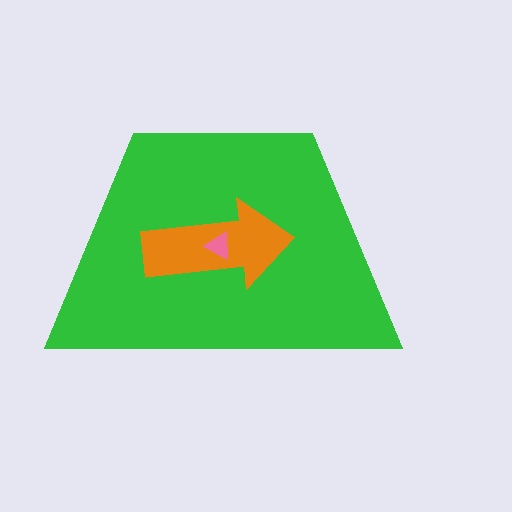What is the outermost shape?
The green trapezoid.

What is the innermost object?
The pink triangle.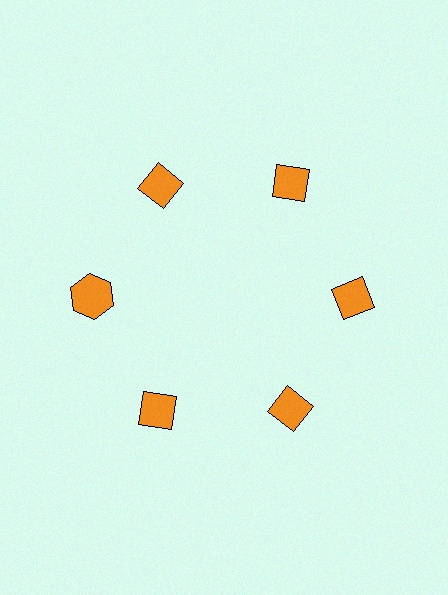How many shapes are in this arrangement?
There are 6 shapes arranged in a ring pattern.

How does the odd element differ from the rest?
It has a different shape: hexagon instead of diamond.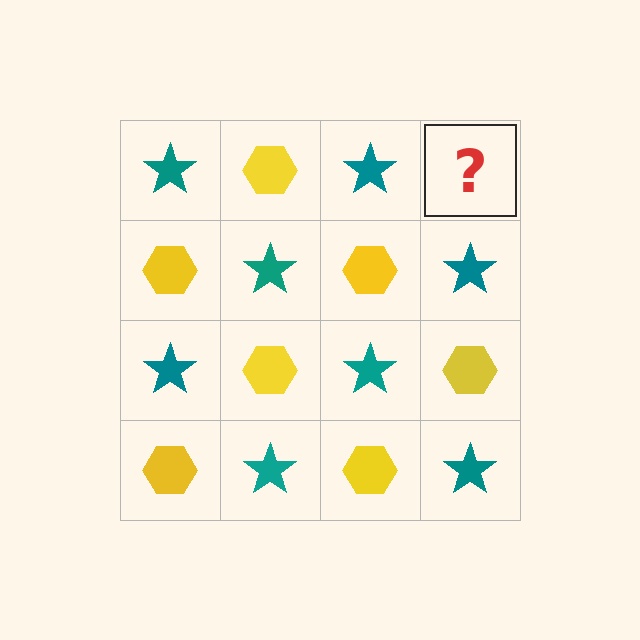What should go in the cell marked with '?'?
The missing cell should contain a yellow hexagon.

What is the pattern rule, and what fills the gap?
The rule is that it alternates teal star and yellow hexagon in a checkerboard pattern. The gap should be filled with a yellow hexagon.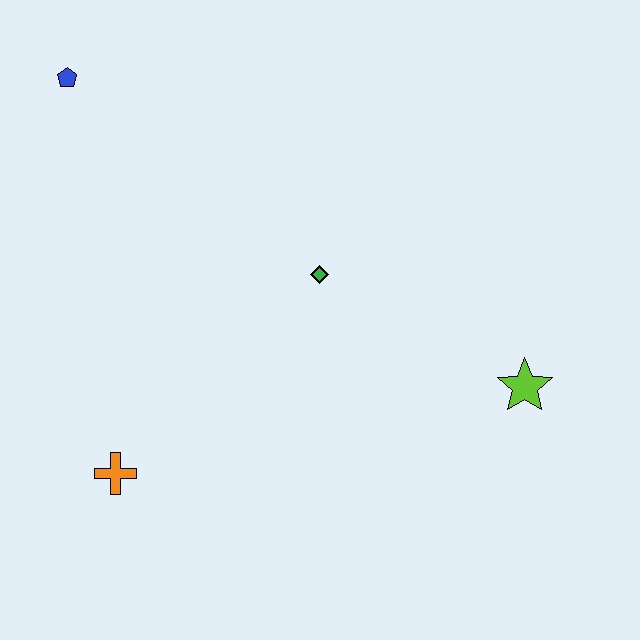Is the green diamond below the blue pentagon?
Yes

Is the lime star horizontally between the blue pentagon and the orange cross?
No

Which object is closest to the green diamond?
The lime star is closest to the green diamond.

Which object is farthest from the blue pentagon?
The lime star is farthest from the blue pentagon.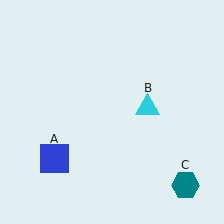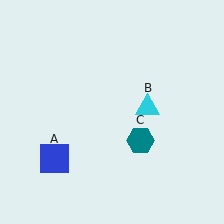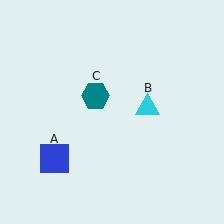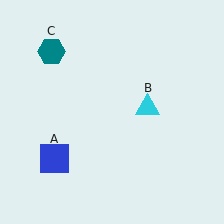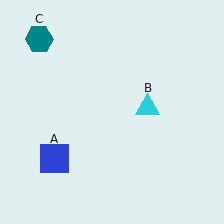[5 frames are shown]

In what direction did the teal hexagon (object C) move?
The teal hexagon (object C) moved up and to the left.